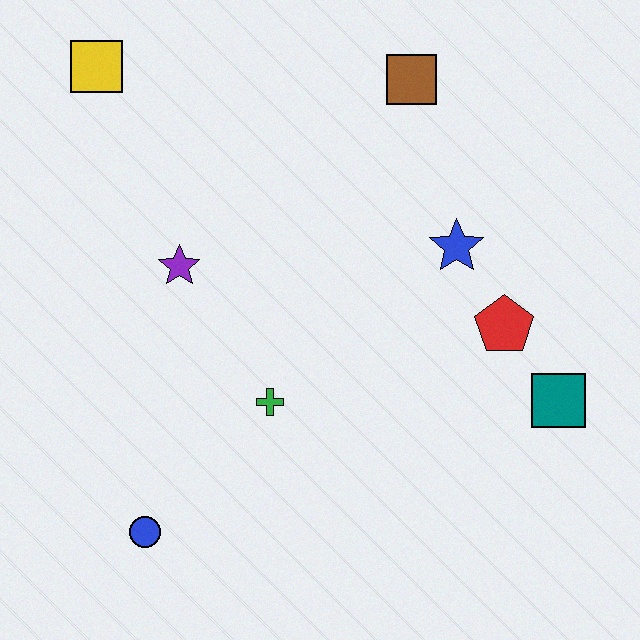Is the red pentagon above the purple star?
No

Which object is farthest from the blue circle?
The brown square is farthest from the blue circle.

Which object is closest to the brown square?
The blue star is closest to the brown square.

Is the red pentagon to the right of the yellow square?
Yes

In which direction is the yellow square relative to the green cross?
The yellow square is above the green cross.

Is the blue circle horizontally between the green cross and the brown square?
No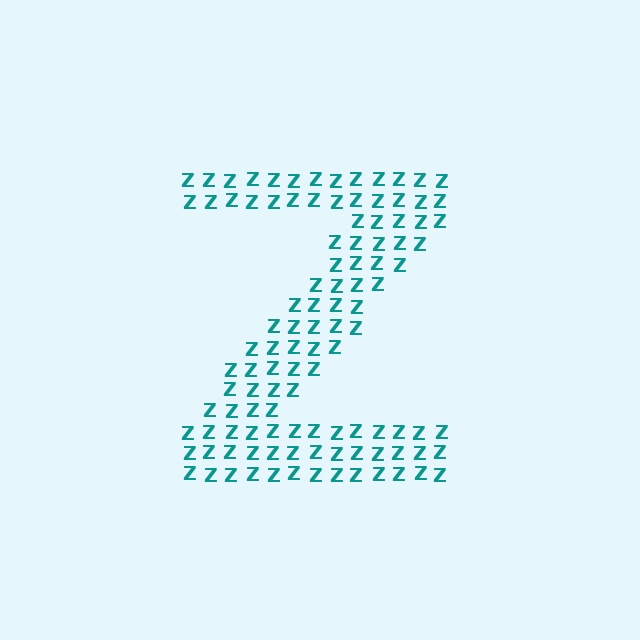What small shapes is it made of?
It is made of small letter Z's.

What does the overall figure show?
The overall figure shows the letter Z.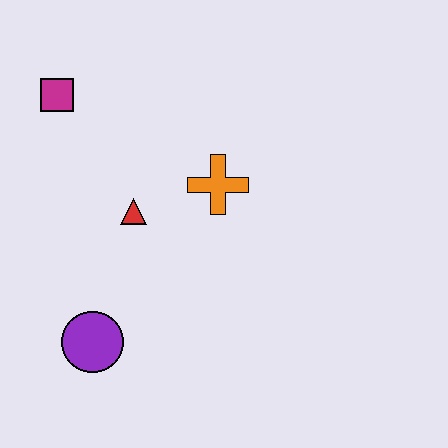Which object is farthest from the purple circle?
The magenta square is farthest from the purple circle.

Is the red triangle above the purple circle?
Yes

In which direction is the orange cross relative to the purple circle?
The orange cross is above the purple circle.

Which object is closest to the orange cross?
The red triangle is closest to the orange cross.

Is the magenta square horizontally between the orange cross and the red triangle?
No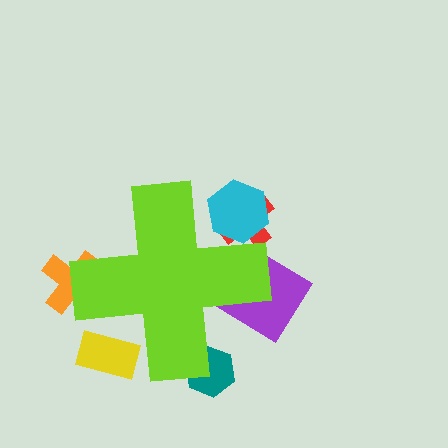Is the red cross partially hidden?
Yes, the red cross is partially hidden behind the lime cross.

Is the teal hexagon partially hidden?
Yes, the teal hexagon is partially hidden behind the lime cross.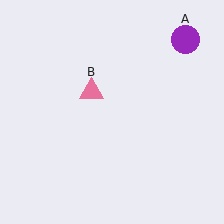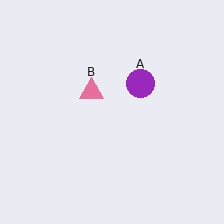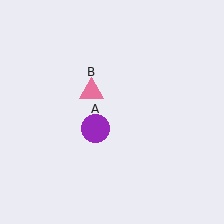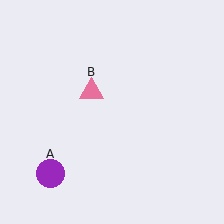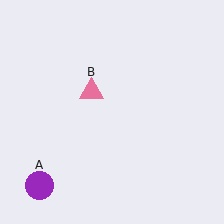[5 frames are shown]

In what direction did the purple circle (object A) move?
The purple circle (object A) moved down and to the left.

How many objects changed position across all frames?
1 object changed position: purple circle (object A).